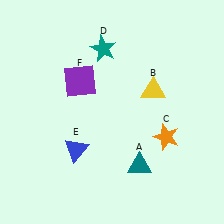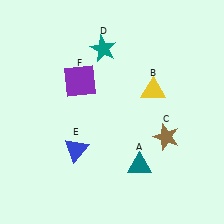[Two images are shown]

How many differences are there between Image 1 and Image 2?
There is 1 difference between the two images.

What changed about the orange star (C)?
In Image 1, C is orange. In Image 2, it changed to brown.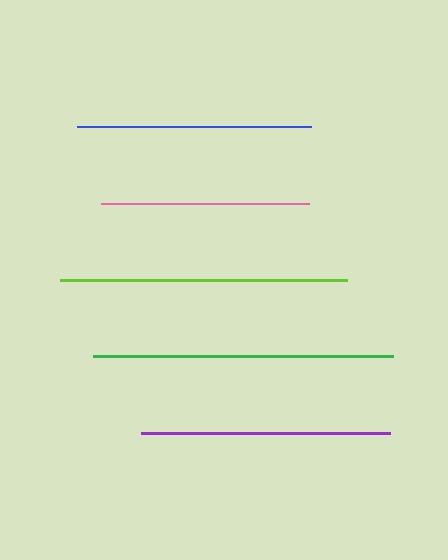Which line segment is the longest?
The green line is the longest at approximately 300 pixels.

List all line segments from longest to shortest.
From longest to shortest: green, lime, purple, blue, pink.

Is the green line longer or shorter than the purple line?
The green line is longer than the purple line.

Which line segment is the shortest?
The pink line is the shortest at approximately 208 pixels.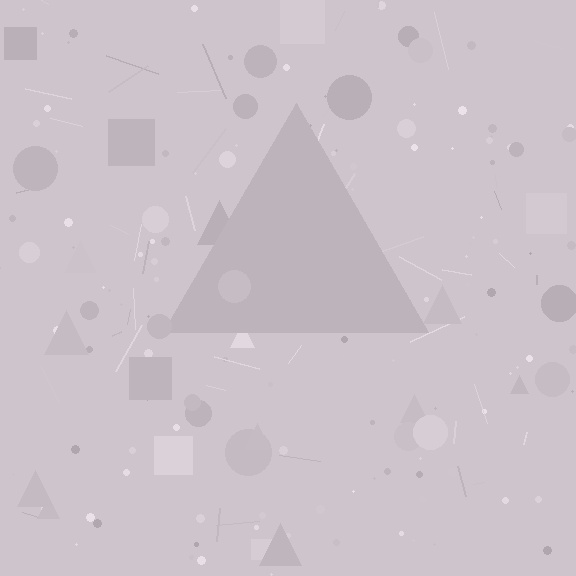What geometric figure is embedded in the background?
A triangle is embedded in the background.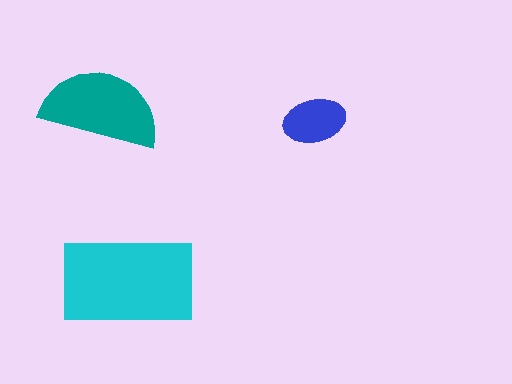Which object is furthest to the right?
The blue ellipse is rightmost.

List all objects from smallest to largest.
The blue ellipse, the teal semicircle, the cyan rectangle.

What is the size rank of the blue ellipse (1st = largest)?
3rd.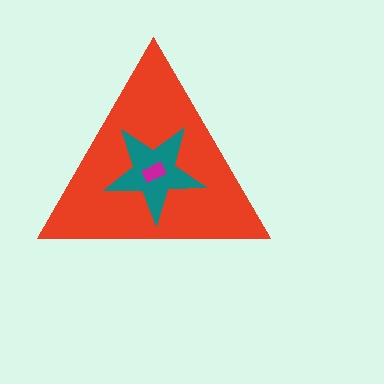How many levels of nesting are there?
3.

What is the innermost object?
The magenta rectangle.